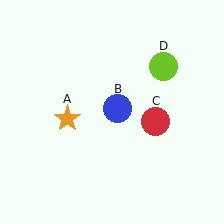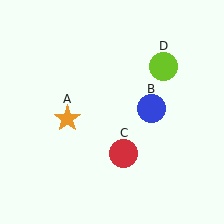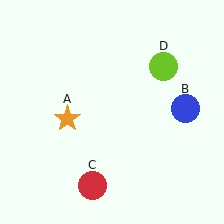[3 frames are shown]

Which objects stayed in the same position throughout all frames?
Orange star (object A) and lime circle (object D) remained stationary.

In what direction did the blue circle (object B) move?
The blue circle (object B) moved right.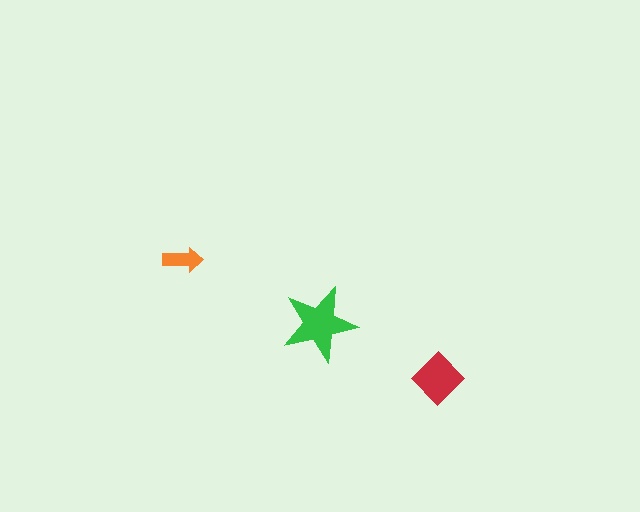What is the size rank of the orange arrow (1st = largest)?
3rd.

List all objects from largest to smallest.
The green star, the red diamond, the orange arrow.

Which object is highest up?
The orange arrow is topmost.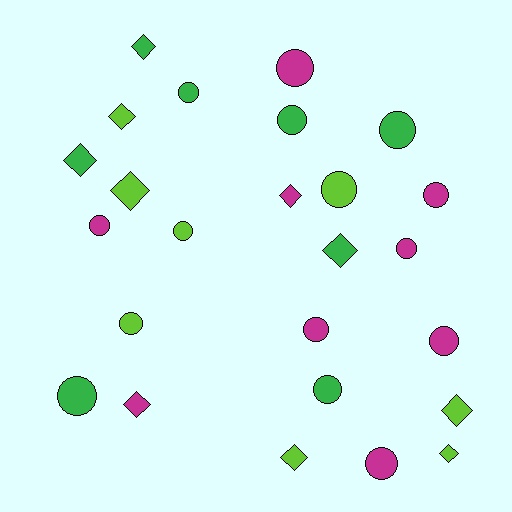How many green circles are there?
There are 5 green circles.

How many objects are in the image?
There are 25 objects.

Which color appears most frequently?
Magenta, with 9 objects.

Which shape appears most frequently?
Circle, with 15 objects.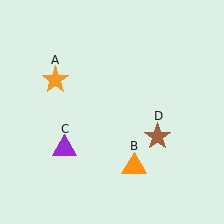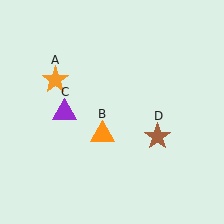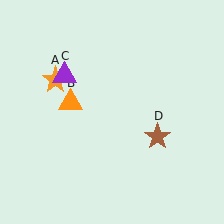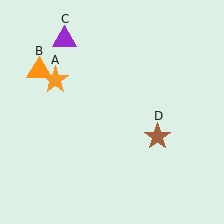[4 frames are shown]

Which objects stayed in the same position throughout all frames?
Orange star (object A) and brown star (object D) remained stationary.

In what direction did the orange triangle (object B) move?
The orange triangle (object B) moved up and to the left.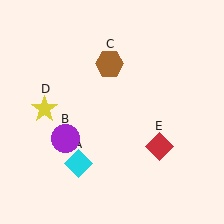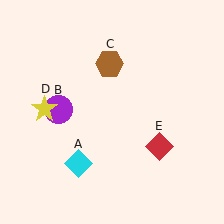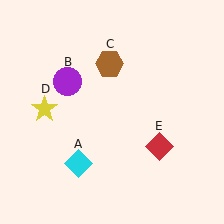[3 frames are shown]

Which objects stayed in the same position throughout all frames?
Cyan diamond (object A) and brown hexagon (object C) and yellow star (object D) and red diamond (object E) remained stationary.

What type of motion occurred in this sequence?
The purple circle (object B) rotated clockwise around the center of the scene.